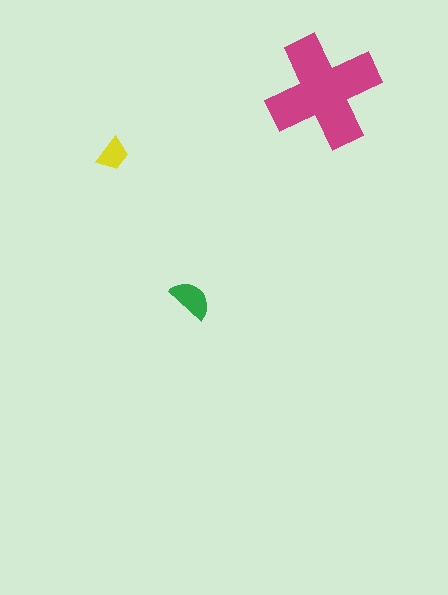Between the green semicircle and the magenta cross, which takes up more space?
The magenta cross.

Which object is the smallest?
The yellow trapezoid.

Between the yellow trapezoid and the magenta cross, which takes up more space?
The magenta cross.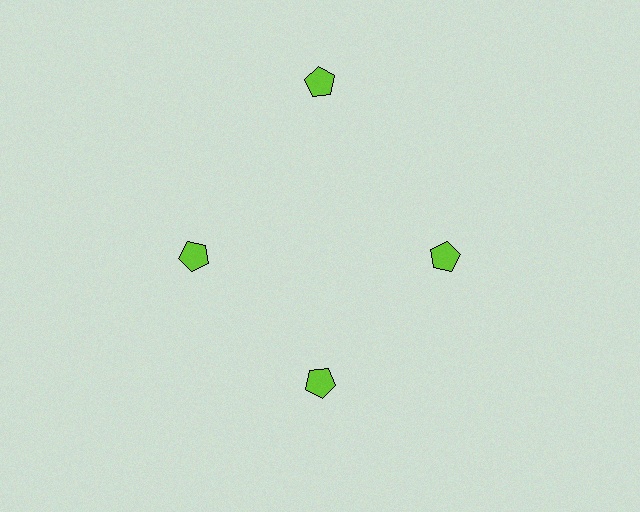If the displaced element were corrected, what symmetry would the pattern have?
It would have 4-fold rotational symmetry — the pattern would map onto itself every 90 degrees.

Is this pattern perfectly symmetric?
No. The 4 lime pentagons are arranged in a ring, but one element near the 12 o'clock position is pushed outward from the center, breaking the 4-fold rotational symmetry.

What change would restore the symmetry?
The symmetry would be restored by moving it inward, back onto the ring so that all 4 pentagons sit at equal angles and equal distance from the center.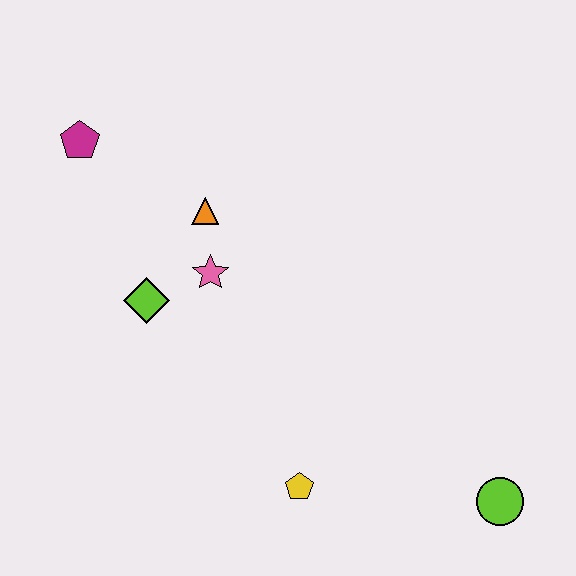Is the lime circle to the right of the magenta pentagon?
Yes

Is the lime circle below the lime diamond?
Yes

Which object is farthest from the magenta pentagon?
The lime circle is farthest from the magenta pentagon.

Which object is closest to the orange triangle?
The pink star is closest to the orange triangle.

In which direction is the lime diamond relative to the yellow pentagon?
The lime diamond is above the yellow pentagon.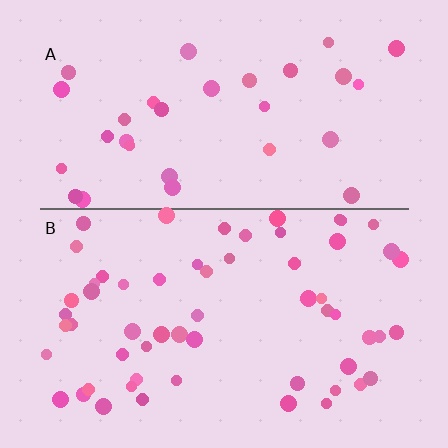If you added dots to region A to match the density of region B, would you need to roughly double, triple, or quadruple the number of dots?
Approximately double.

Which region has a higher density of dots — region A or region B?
B (the bottom).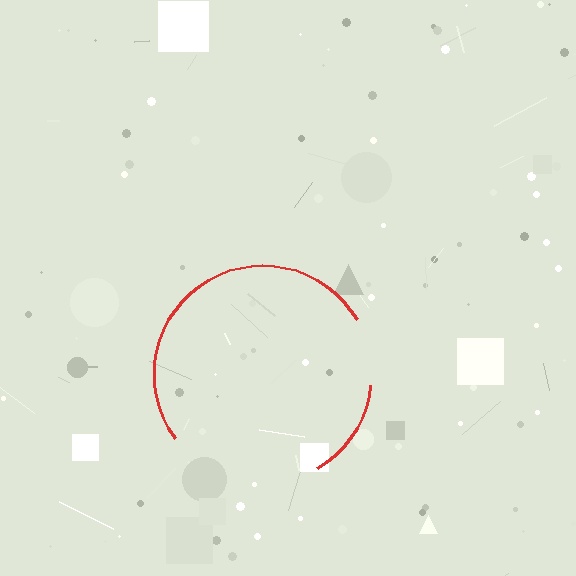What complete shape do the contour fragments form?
The contour fragments form a circle.